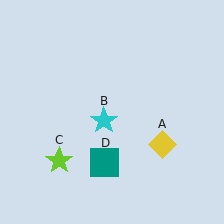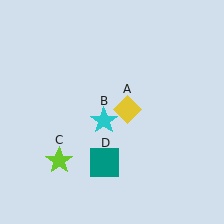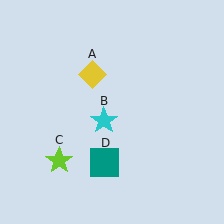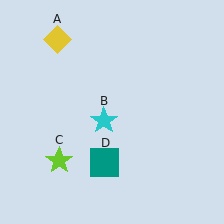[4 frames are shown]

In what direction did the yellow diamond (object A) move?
The yellow diamond (object A) moved up and to the left.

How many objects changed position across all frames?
1 object changed position: yellow diamond (object A).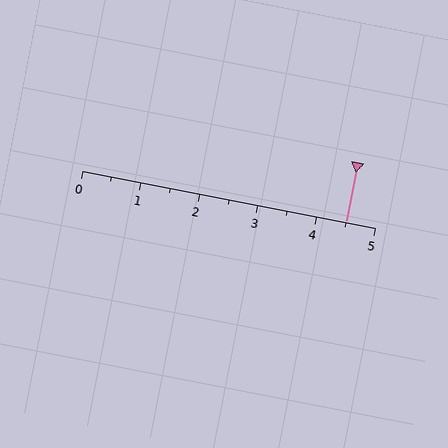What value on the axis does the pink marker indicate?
The marker indicates approximately 4.5.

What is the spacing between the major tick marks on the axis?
The major ticks are spaced 1 apart.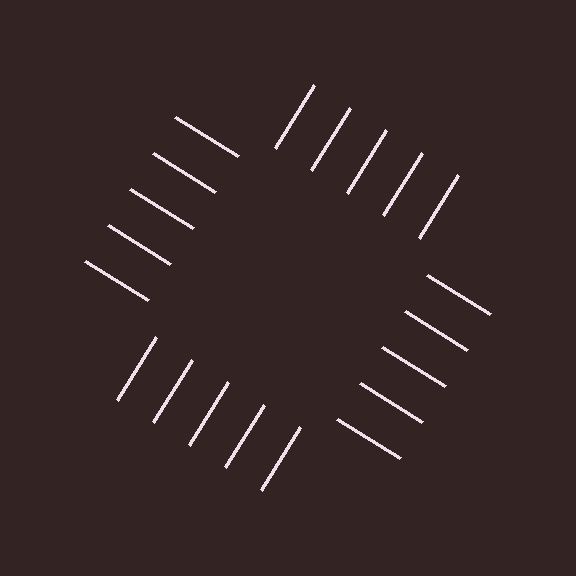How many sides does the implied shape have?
4 sides — the line-ends trace a square.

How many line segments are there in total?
20 — 5 along each of the 4 edges.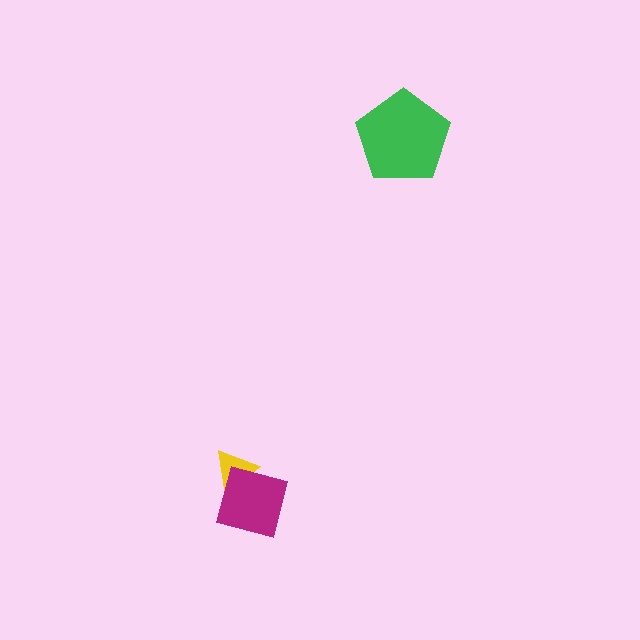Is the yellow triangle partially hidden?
Yes, it is partially covered by another shape.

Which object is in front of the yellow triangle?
The magenta square is in front of the yellow triangle.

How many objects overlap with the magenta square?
1 object overlaps with the magenta square.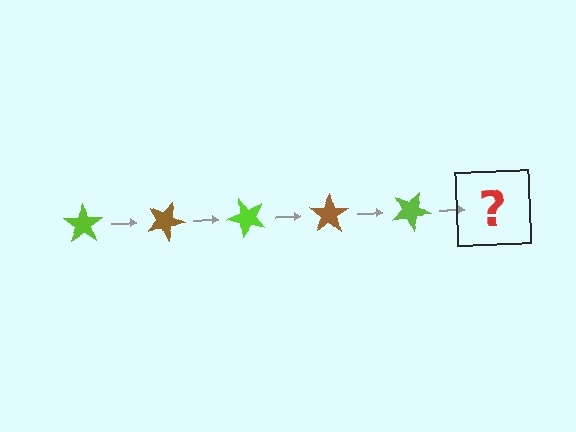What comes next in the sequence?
The next element should be a brown star, rotated 125 degrees from the start.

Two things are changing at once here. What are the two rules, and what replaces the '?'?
The two rules are that it rotates 25 degrees each step and the color cycles through lime and brown. The '?' should be a brown star, rotated 125 degrees from the start.